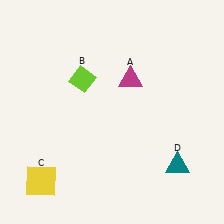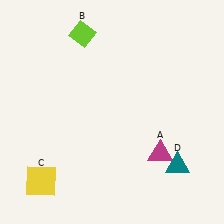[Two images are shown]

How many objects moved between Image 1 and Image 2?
2 objects moved between the two images.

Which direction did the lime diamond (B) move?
The lime diamond (B) moved up.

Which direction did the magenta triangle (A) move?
The magenta triangle (A) moved down.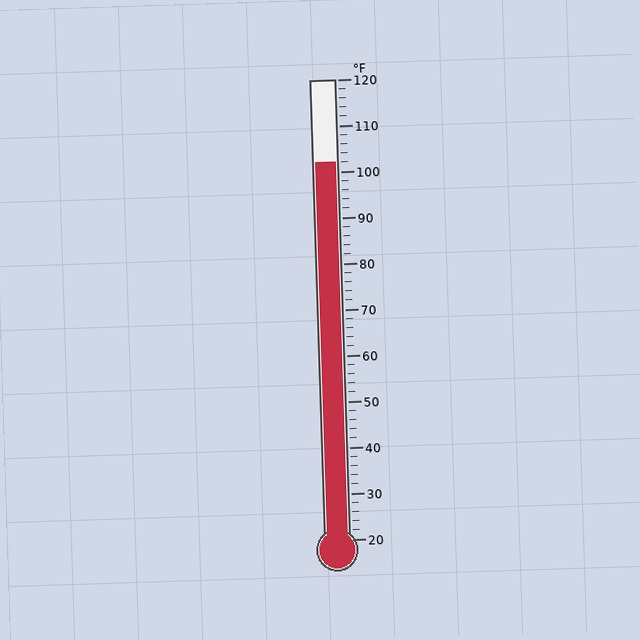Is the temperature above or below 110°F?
The temperature is below 110°F.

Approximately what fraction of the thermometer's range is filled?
The thermometer is filled to approximately 80% of its range.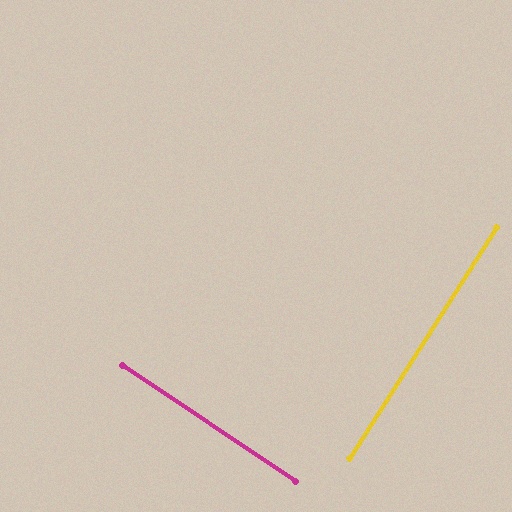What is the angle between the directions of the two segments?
Approximately 88 degrees.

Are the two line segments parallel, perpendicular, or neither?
Perpendicular — they meet at approximately 88°.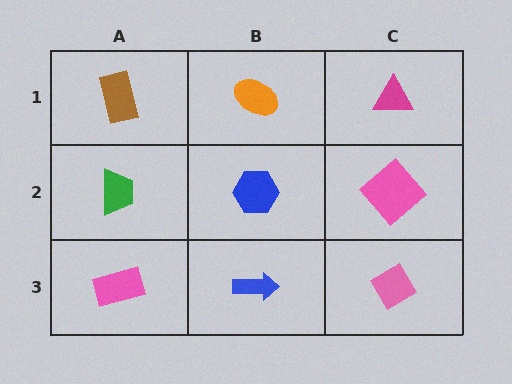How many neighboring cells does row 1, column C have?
2.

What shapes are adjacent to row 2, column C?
A magenta triangle (row 1, column C), a pink diamond (row 3, column C), a blue hexagon (row 2, column B).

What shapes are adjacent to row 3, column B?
A blue hexagon (row 2, column B), a pink rectangle (row 3, column A), a pink diamond (row 3, column C).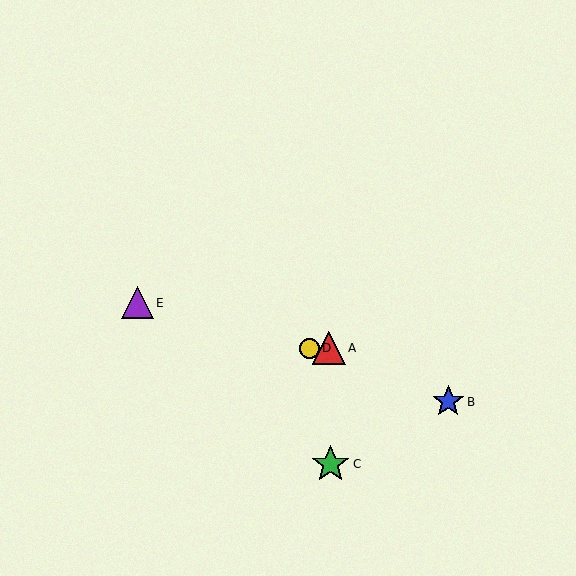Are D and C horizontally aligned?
No, D is at y≈348 and C is at y≈464.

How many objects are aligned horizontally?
2 objects (A, D) are aligned horizontally.